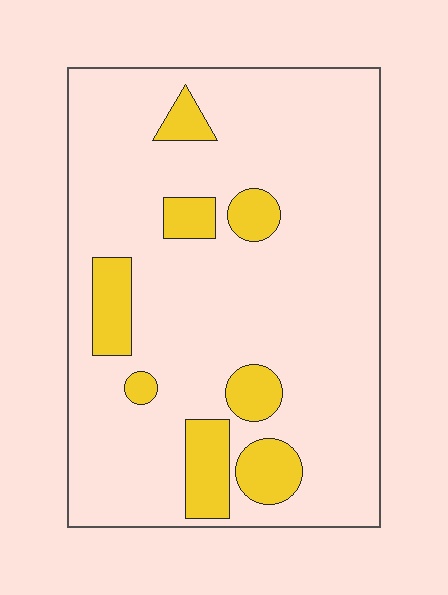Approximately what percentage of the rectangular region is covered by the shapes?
Approximately 15%.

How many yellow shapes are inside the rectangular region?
8.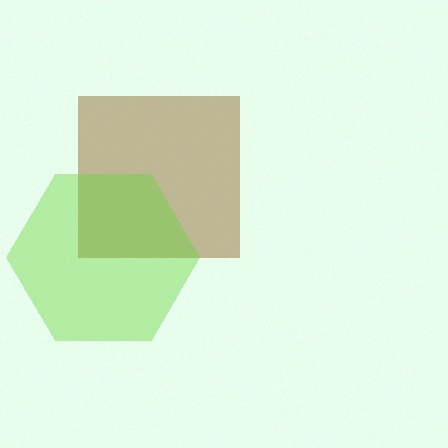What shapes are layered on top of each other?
The layered shapes are: a brown square, a lime hexagon.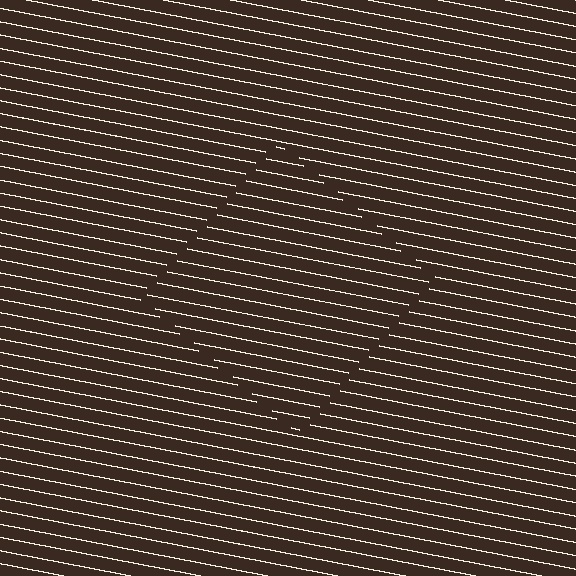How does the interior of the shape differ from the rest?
The interior of the shape contains the same grating, shifted by half a period — the contour is defined by the phase discontinuity where line-ends from the inner and outer gratings abut.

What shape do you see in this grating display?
An illusory square. The interior of the shape contains the same grating, shifted by half a period — the contour is defined by the phase discontinuity where line-ends from the inner and outer gratings abut.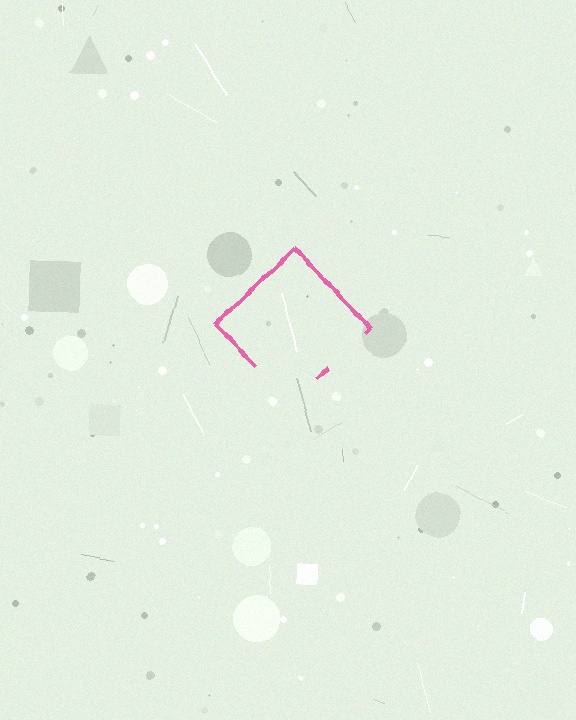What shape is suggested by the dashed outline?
The dashed outline suggests a diamond.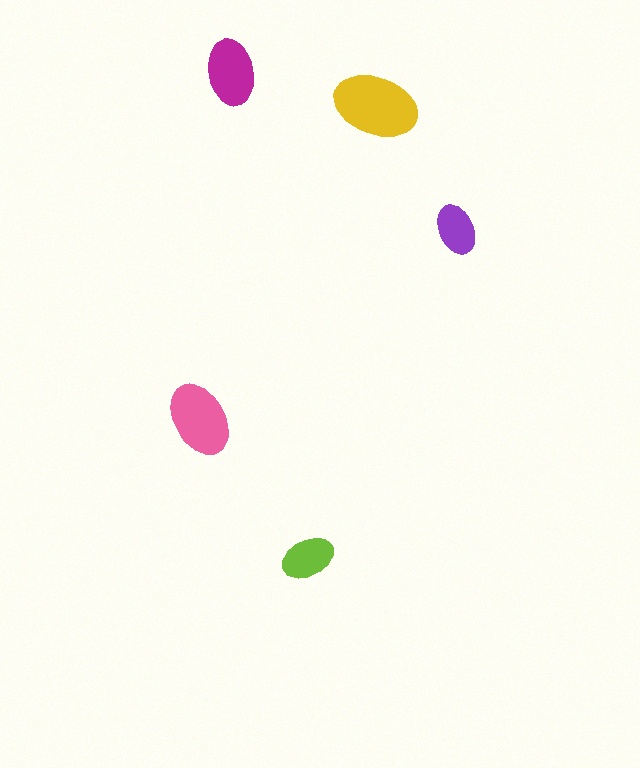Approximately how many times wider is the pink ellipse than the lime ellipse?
About 1.5 times wider.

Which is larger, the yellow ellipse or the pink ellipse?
The yellow one.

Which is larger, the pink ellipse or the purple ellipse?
The pink one.